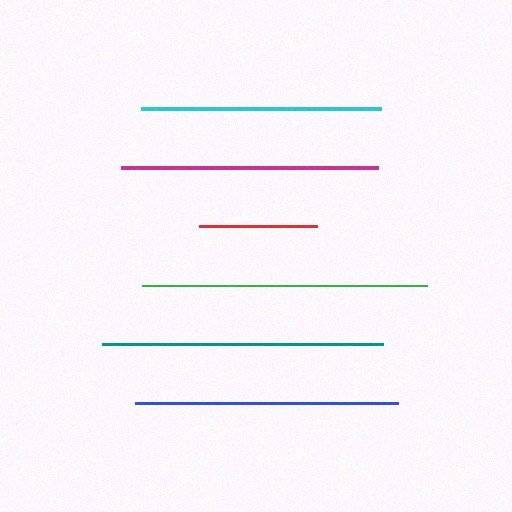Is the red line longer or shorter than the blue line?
The blue line is longer than the red line.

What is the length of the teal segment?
The teal segment is approximately 281 pixels long.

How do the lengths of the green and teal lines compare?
The green and teal lines are approximately the same length.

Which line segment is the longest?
The green line is the longest at approximately 285 pixels.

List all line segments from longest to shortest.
From longest to shortest: green, teal, blue, magenta, cyan, red.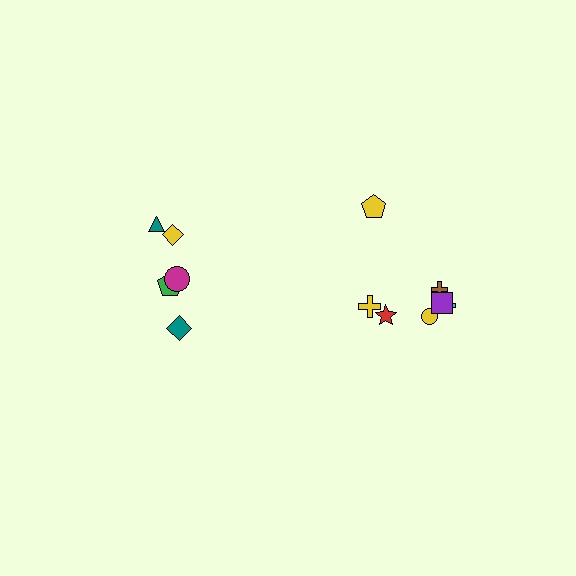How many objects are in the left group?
There are 5 objects.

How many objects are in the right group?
There are 7 objects.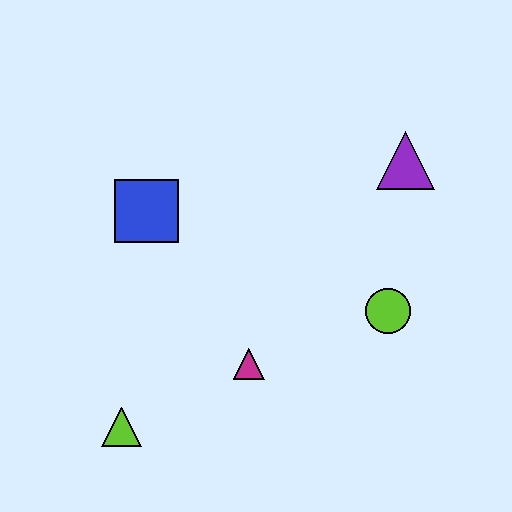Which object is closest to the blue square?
The magenta triangle is closest to the blue square.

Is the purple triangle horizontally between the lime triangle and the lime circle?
No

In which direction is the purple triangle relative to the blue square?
The purple triangle is to the right of the blue square.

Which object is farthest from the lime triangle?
The purple triangle is farthest from the lime triangle.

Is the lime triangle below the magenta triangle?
Yes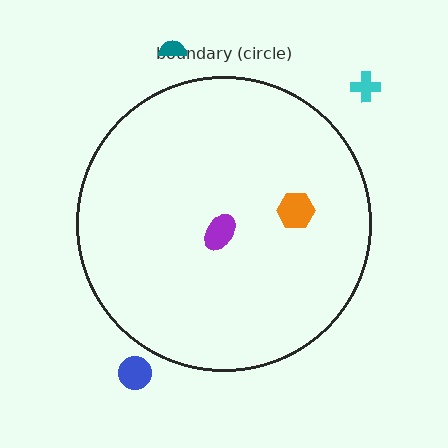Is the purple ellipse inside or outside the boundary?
Inside.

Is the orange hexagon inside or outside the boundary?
Inside.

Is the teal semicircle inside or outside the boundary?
Outside.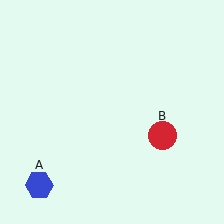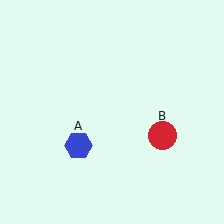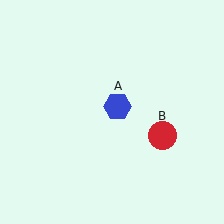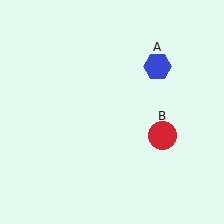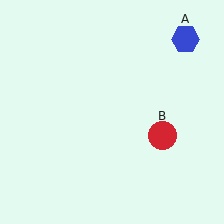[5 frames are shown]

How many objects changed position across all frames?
1 object changed position: blue hexagon (object A).